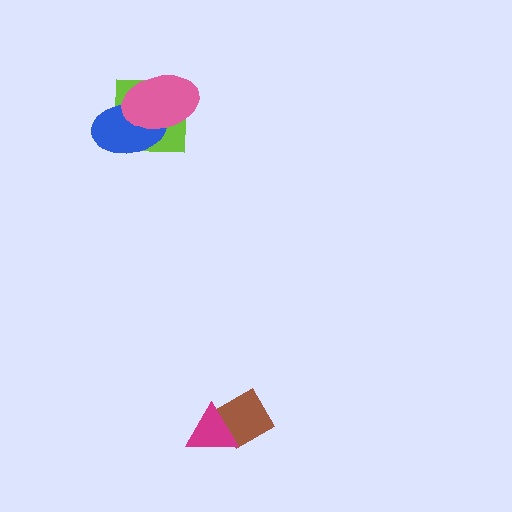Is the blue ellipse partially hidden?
Yes, it is partially covered by another shape.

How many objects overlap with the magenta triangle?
1 object overlaps with the magenta triangle.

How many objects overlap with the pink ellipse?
2 objects overlap with the pink ellipse.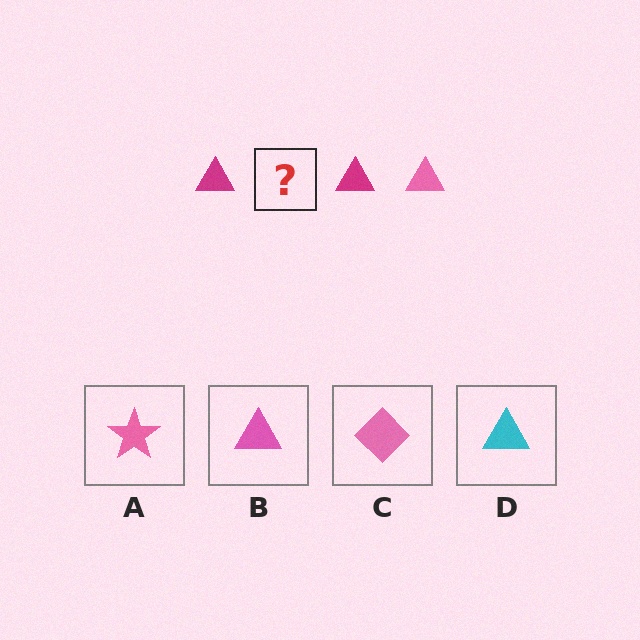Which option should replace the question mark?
Option B.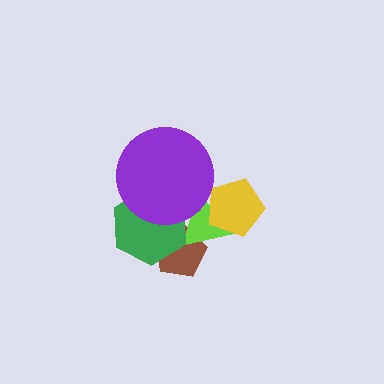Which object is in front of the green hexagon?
The purple circle is in front of the green hexagon.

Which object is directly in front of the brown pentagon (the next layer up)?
The lime triangle is directly in front of the brown pentagon.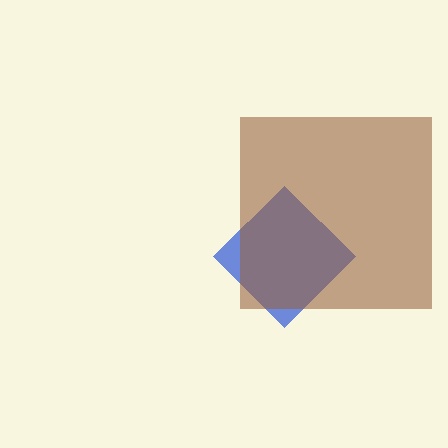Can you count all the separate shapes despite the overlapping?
Yes, there are 2 separate shapes.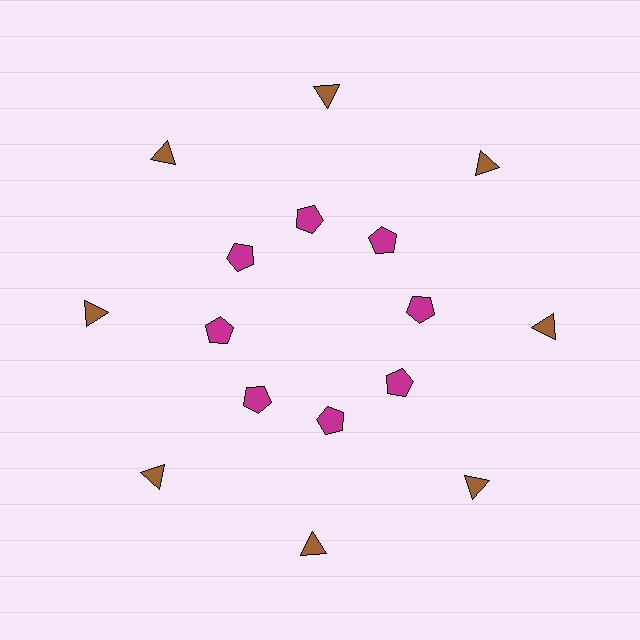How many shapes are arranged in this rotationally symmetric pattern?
There are 16 shapes, arranged in 8 groups of 2.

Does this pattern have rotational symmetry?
Yes, this pattern has 8-fold rotational symmetry. It looks the same after rotating 45 degrees around the center.